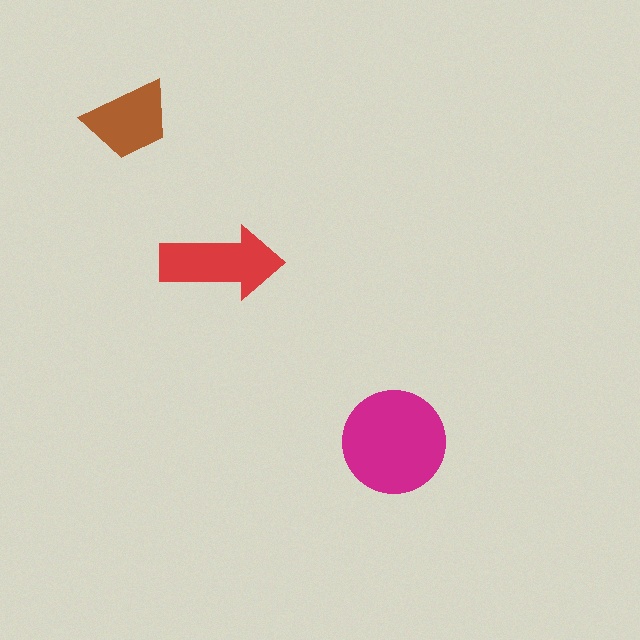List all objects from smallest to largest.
The brown trapezoid, the red arrow, the magenta circle.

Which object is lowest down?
The magenta circle is bottommost.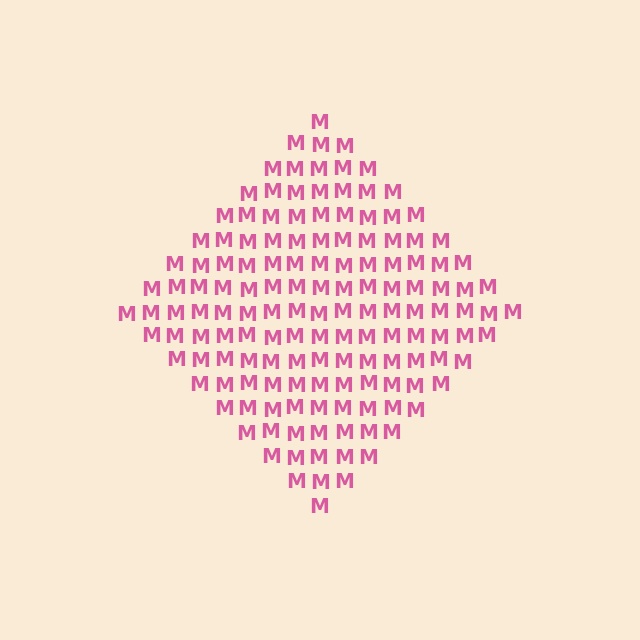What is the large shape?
The large shape is a diamond.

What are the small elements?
The small elements are letter M's.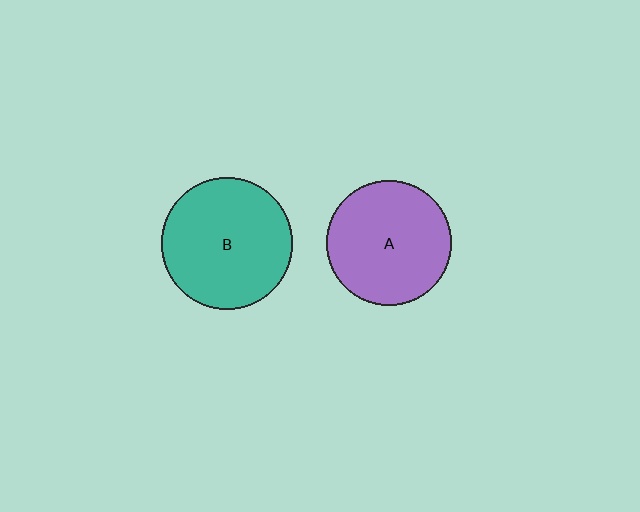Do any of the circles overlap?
No, none of the circles overlap.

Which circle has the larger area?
Circle B (teal).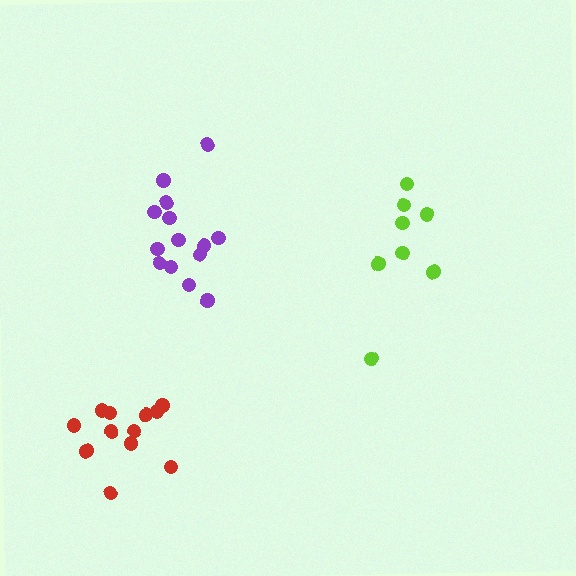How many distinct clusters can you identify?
There are 3 distinct clusters.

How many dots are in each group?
Group 1: 14 dots, Group 2: 12 dots, Group 3: 8 dots (34 total).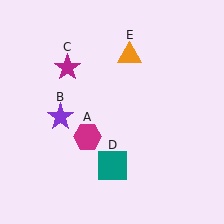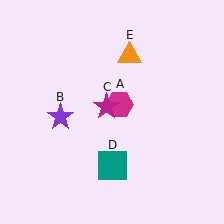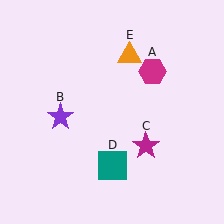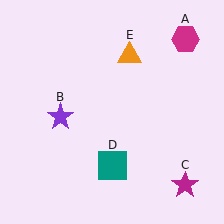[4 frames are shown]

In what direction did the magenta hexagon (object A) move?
The magenta hexagon (object A) moved up and to the right.